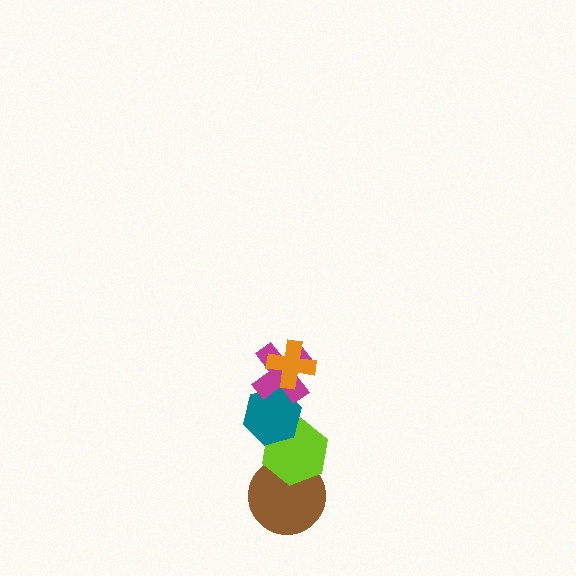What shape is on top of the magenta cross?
The orange cross is on top of the magenta cross.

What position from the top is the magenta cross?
The magenta cross is 2nd from the top.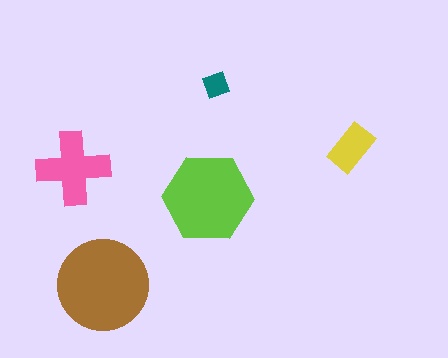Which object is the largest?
The brown circle.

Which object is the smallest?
The teal diamond.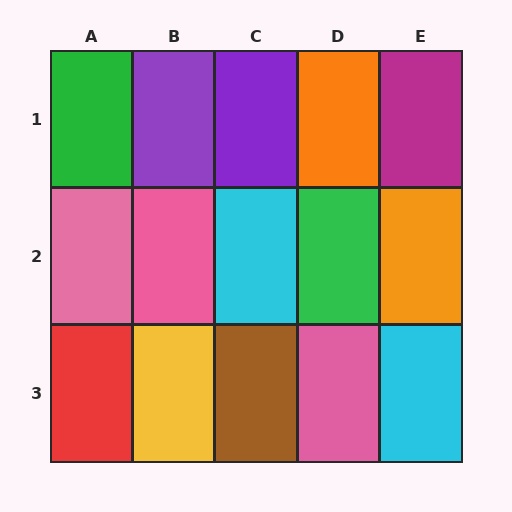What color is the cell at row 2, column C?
Cyan.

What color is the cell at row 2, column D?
Green.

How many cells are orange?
2 cells are orange.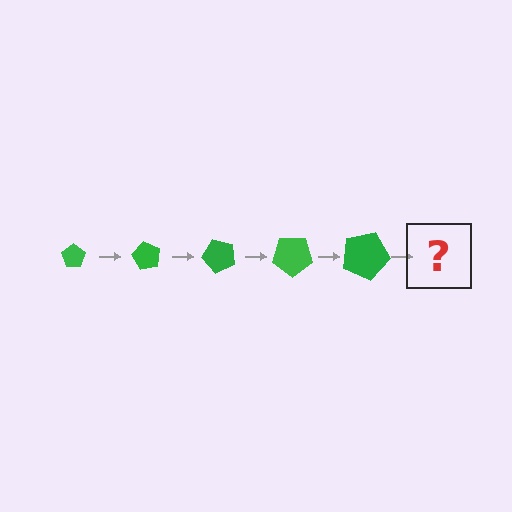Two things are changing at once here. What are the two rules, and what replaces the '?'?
The two rules are that the pentagon grows larger each step and it rotates 60 degrees each step. The '?' should be a pentagon, larger than the previous one and rotated 300 degrees from the start.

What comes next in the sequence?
The next element should be a pentagon, larger than the previous one and rotated 300 degrees from the start.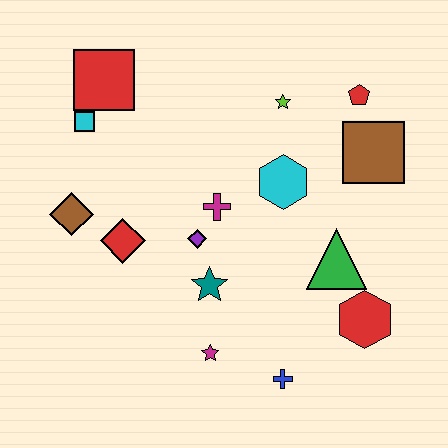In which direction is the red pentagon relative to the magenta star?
The red pentagon is above the magenta star.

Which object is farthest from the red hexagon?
The red square is farthest from the red hexagon.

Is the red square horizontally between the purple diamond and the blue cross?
No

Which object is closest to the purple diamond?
The magenta cross is closest to the purple diamond.